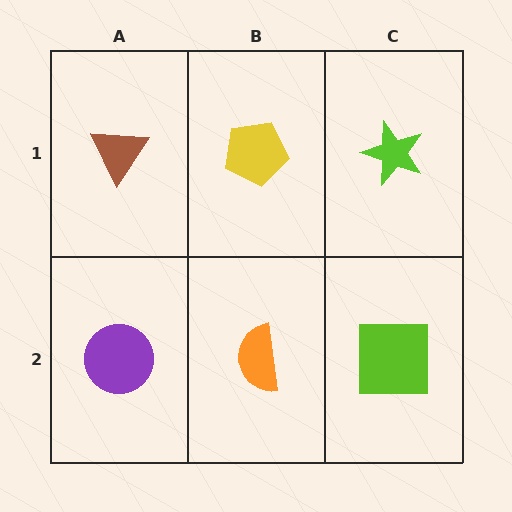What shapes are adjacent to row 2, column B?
A yellow pentagon (row 1, column B), a purple circle (row 2, column A), a lime square (row 2, column C).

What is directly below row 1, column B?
An orange semicircle.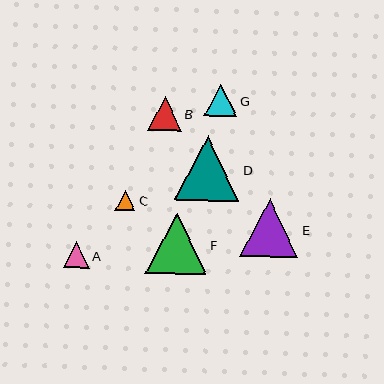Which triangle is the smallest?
Triangle C is the smallest with a size of approximately 21 pixels.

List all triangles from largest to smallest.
From largest to smallest: D, F, E, B, G, A, C.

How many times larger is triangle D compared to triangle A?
Triangle D is approximately 2.6 times the size of triangle A.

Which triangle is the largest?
Triangle D is the largest with a size of approximately 65 pixels.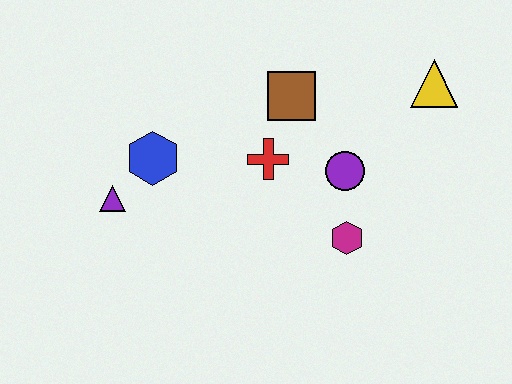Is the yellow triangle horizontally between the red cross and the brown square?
No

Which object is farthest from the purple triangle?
The yellow triangle is farthest from the purple triangle.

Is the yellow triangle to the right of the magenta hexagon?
Yes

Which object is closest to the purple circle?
The magenta hexagon is closest to the purple circle.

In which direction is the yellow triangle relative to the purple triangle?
The yellow triangle is to the right of the purple triangle.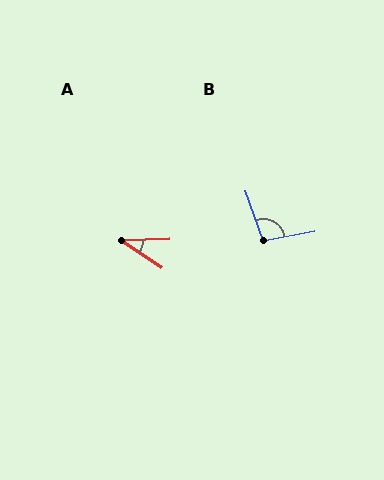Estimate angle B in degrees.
Approximately 99 degrees.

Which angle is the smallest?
A, at approximately 37 degrees.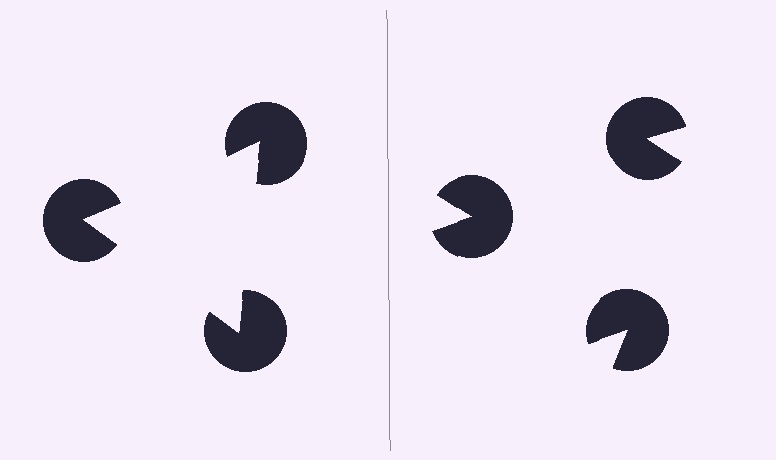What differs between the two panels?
The pac-man discs are positioned identically on both sides; only the wedge orientations differ. On the left they align to a triangle; on the right they are misaligned.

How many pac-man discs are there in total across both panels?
6 — 3 on each side.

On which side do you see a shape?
An illusory triangle appears on the left side. On the right side the wedge cuts are rotated, so no coherent shape forms.